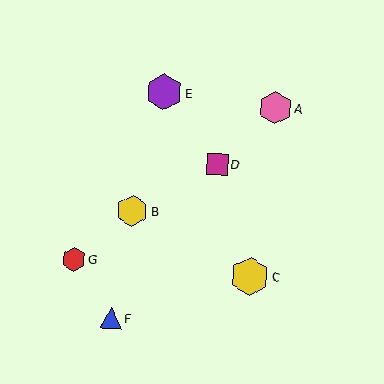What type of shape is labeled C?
Shape C is a yellow hexagon.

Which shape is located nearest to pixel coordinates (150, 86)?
The purple hexagon (labeled E) at (164, 92) is nearest to that location.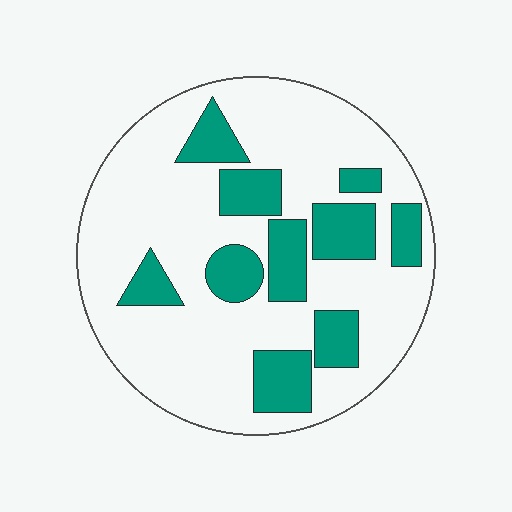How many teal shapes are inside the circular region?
10.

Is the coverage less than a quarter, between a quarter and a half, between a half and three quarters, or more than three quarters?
Between a quarter and a half.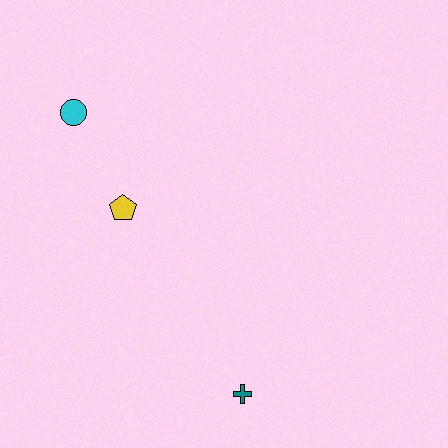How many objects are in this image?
There are 3 objects.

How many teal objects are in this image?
There is 1 teal object.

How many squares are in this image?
There are no squares.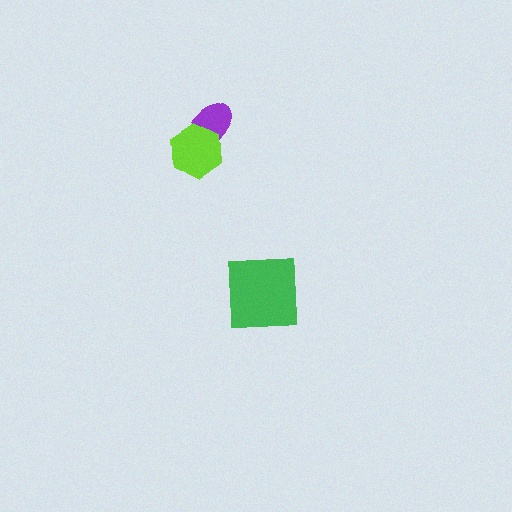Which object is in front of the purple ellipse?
The lime hexagon is in front of the purple ellipse.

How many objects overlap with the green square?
0 objects overlap with the green square.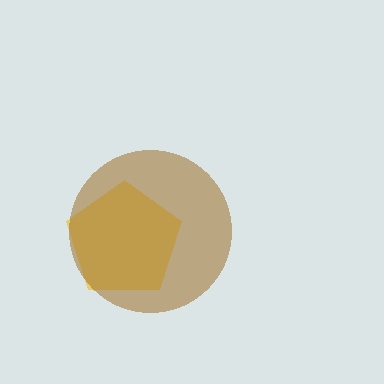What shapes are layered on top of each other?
The layered shapes are: a yellow pentagon, a brown circle.